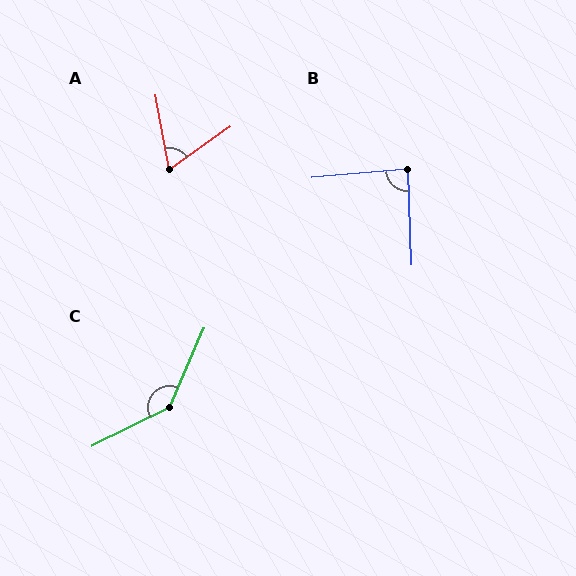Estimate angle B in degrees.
Approximately 87 degrees.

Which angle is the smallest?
A, at approximately 65 degrees.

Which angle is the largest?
C, at approximately 140 degrees.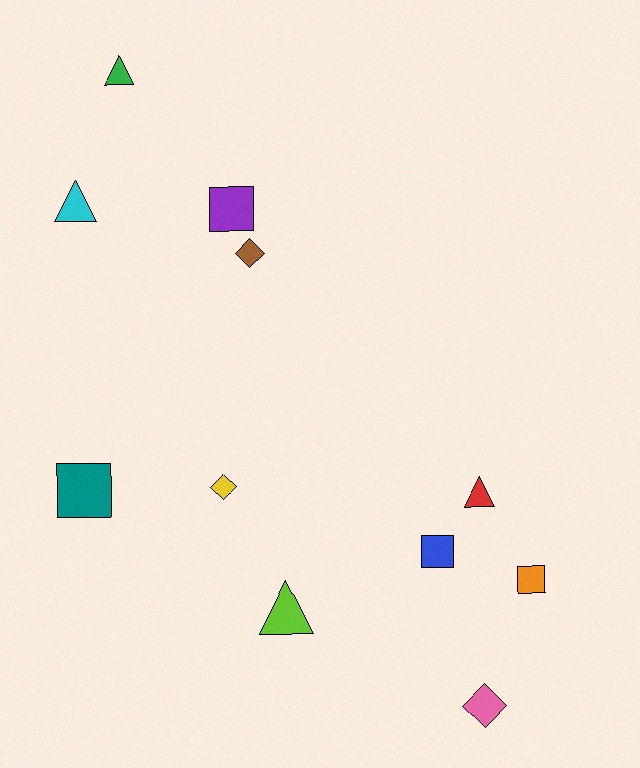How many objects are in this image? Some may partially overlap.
There are 11 objects.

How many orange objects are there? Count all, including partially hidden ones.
There is 1 orange object.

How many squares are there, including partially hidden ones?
There are 4 squares.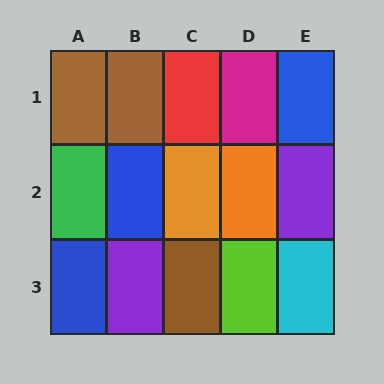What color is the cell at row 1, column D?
Magenta.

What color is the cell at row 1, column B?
Brown.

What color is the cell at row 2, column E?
Purple.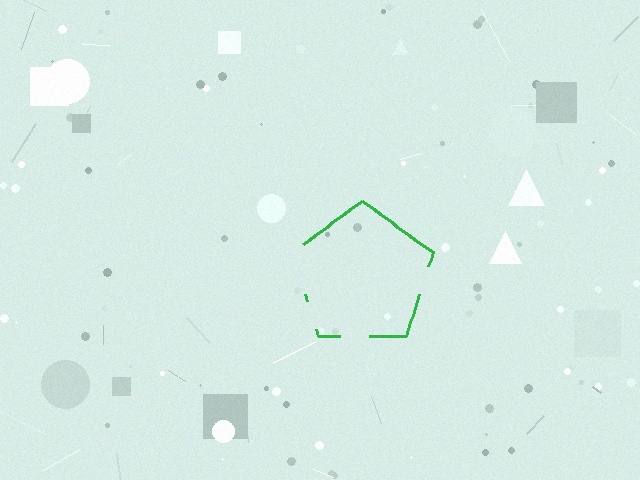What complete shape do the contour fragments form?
The contour fragments form a pentagon.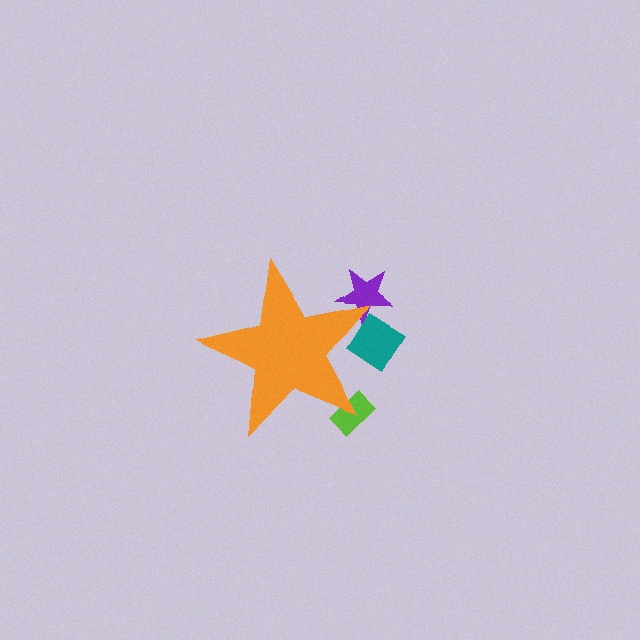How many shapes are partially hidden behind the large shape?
3 shapes are partially hidden.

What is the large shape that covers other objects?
An orange star.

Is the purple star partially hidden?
Yes, the purple star is partially hidden behind the orange star.